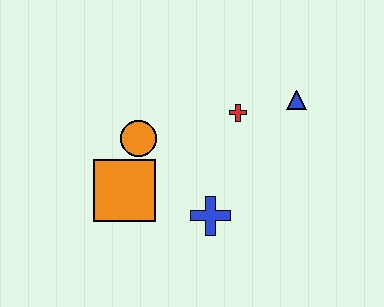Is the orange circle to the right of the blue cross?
No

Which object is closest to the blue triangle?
The red cross is closest to the blue triangle.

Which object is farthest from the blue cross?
The blue triangle is farthest from the blue cross.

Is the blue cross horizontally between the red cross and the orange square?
Yes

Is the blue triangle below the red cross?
No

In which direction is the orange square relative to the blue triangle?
The orange square is to the left of the blue triangle.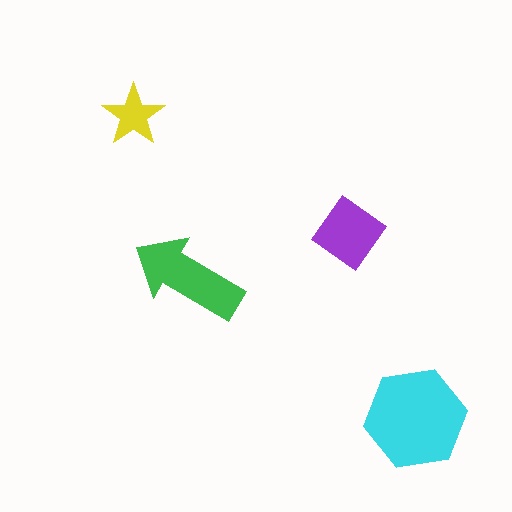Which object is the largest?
The cyan hexagon.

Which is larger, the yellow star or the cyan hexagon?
The cyan hexagon.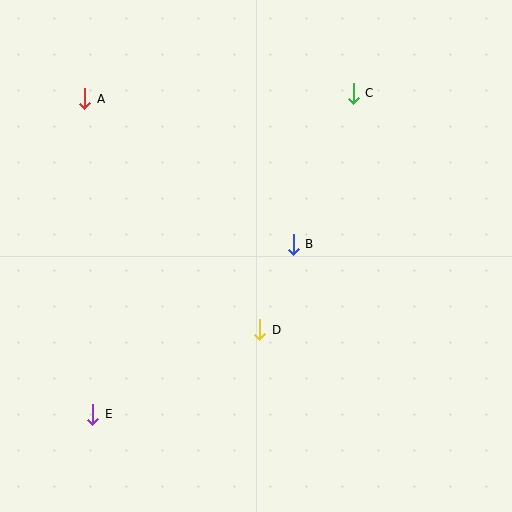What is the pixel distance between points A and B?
The distance between A and B is 254 pixels.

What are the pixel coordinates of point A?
Point A is at (85, 99).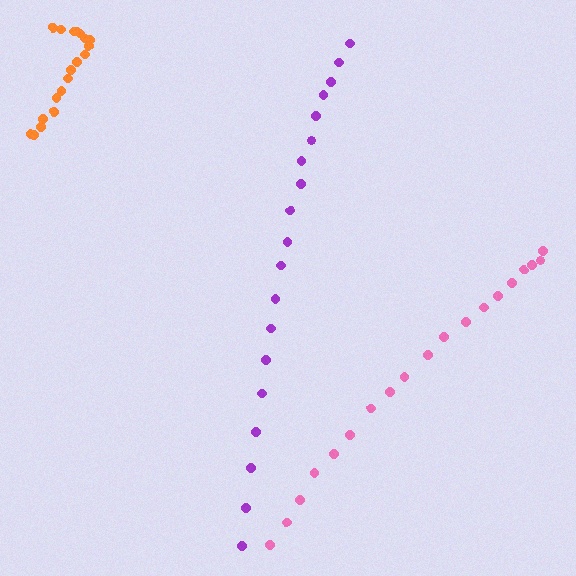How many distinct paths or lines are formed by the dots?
There are 3 distinct paths.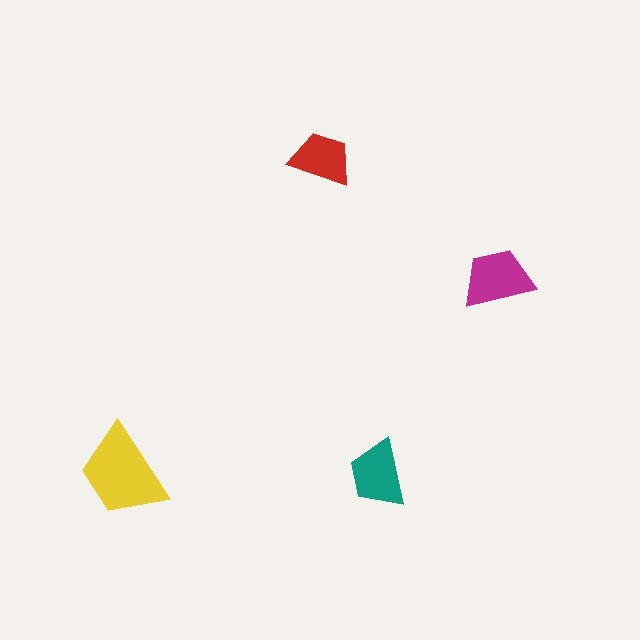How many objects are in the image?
There are 4 objects in the image.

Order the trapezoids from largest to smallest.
the yellow one, the magenta one, the teal one, the red one.